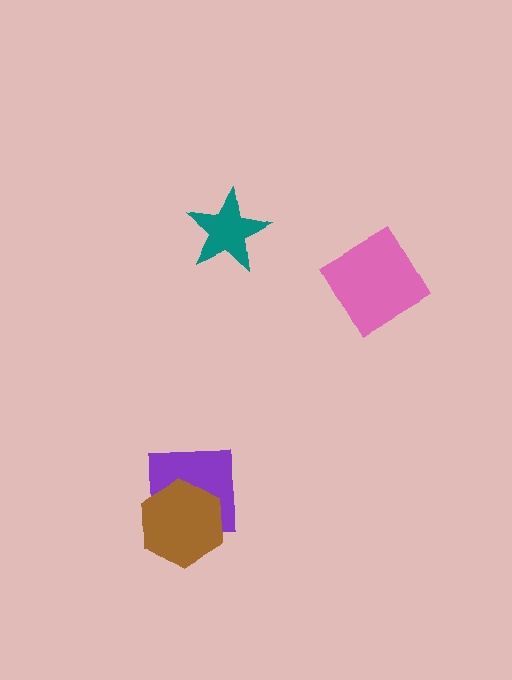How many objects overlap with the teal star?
0 objects overlap with the teal star.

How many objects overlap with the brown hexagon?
1 object overlaps with the brown hexagon.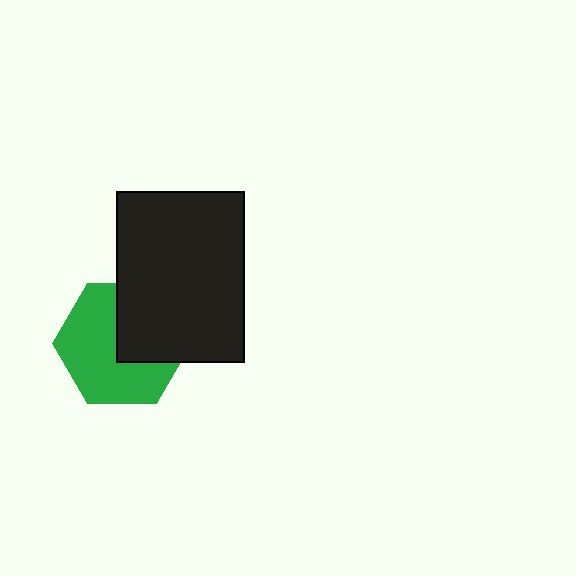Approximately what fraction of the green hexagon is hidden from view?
Roughly 39% of the green hexagon is hidden behind the black rectangle.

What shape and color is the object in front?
The object in front is a black rectangle.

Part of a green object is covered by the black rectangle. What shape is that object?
It is a hexagon.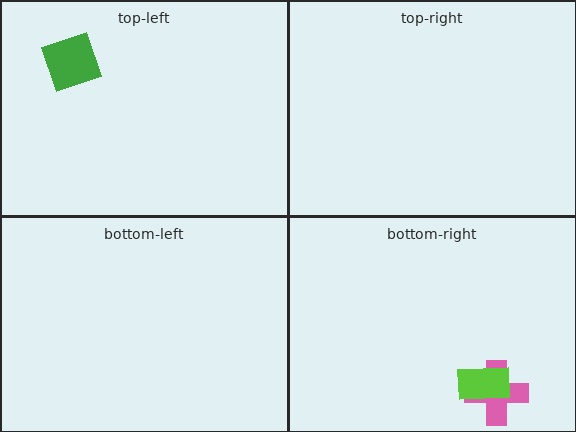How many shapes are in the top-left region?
1.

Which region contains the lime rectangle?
The bottom-right region.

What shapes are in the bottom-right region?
The pink cross, the lime rectangle.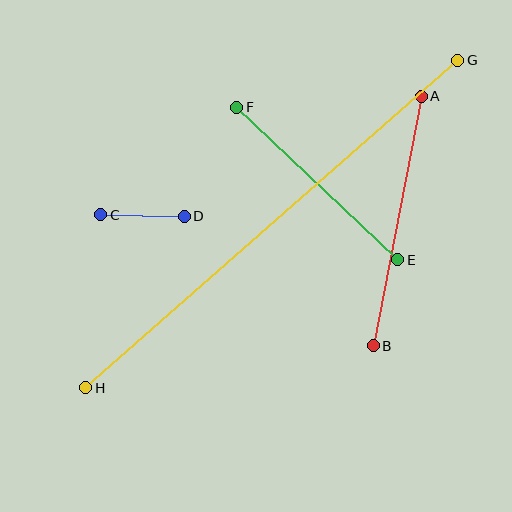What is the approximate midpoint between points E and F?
The midpoint is at approximately (317, 184) pixels.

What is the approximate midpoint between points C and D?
The midpoint is at approximately (142, 215) pixels.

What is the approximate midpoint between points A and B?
The midpoint is at approximately (397, 221) pixels.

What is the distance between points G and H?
The distance is approximately 495 pixels.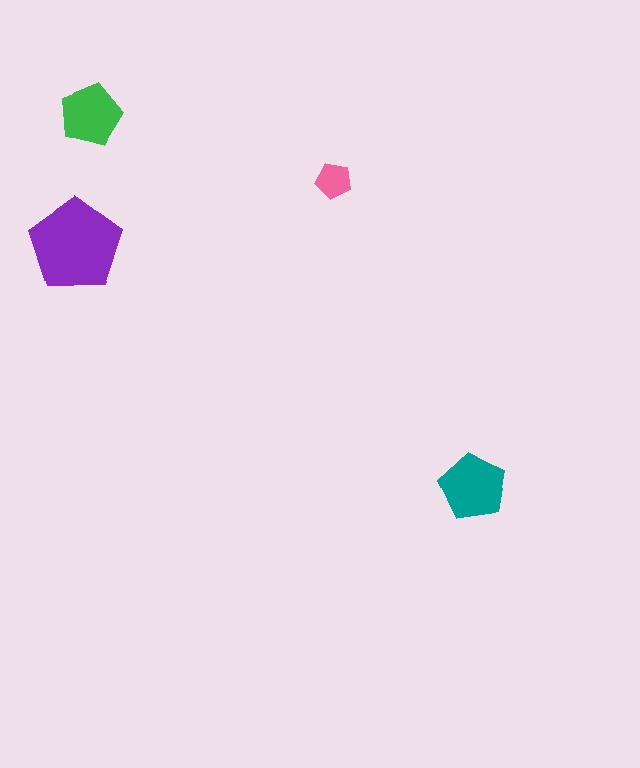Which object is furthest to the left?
The purple pentagon is leftmost.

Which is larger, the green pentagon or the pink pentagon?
The green one.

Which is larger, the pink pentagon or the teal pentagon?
The teal one.